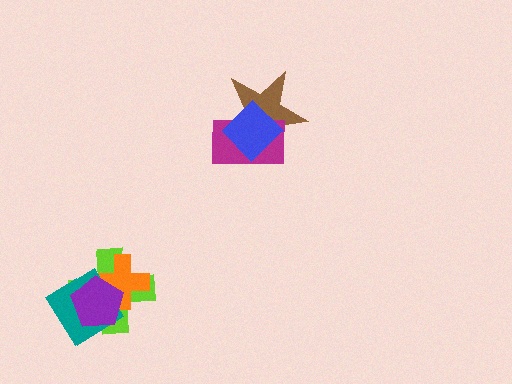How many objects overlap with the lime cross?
3 objects overlap with the lime cross.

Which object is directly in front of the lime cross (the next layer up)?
The orange cross is directly in front of the lime cross.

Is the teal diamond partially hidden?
Yes, it is partially covered by another shape.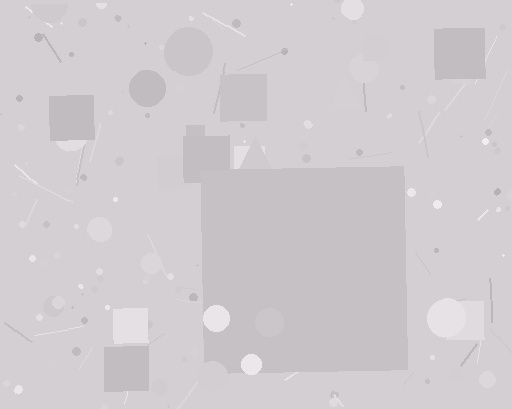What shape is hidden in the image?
A square is hidden in the image.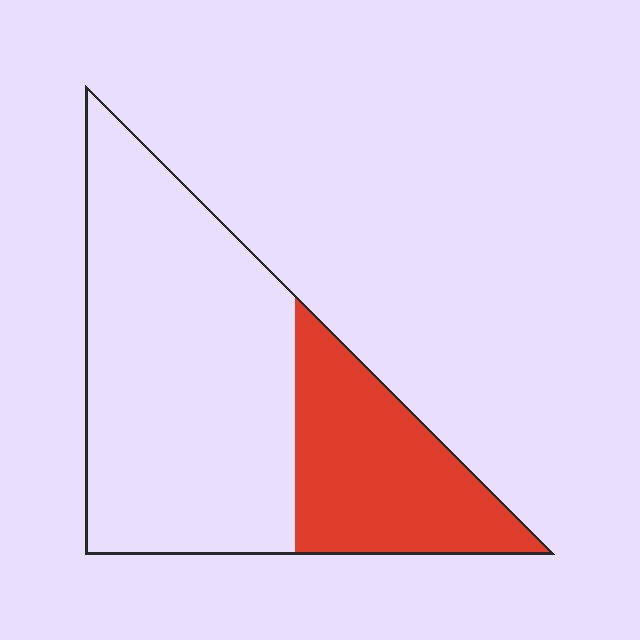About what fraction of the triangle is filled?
About one third (1/3).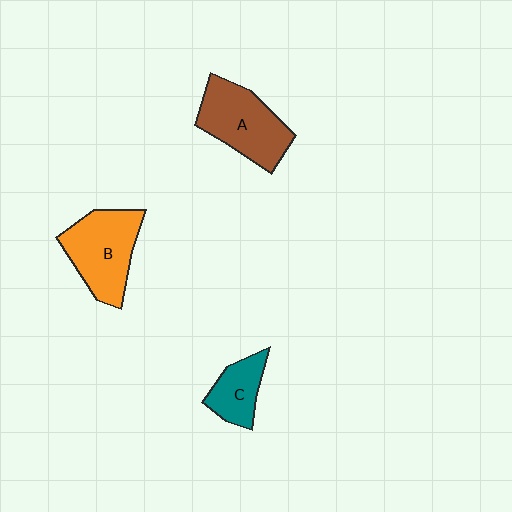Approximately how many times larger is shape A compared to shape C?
Approximately 1.8 times.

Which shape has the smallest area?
Shape C (teal).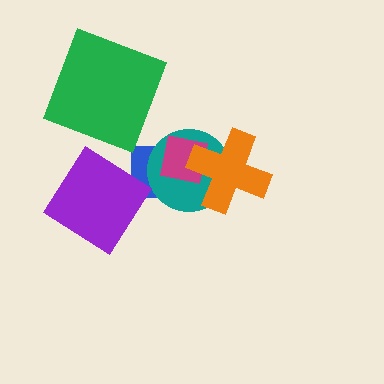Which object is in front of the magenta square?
The orange cross is in front of the magenta square.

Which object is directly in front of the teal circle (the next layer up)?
The magenta square is directly in front of the teal circle.